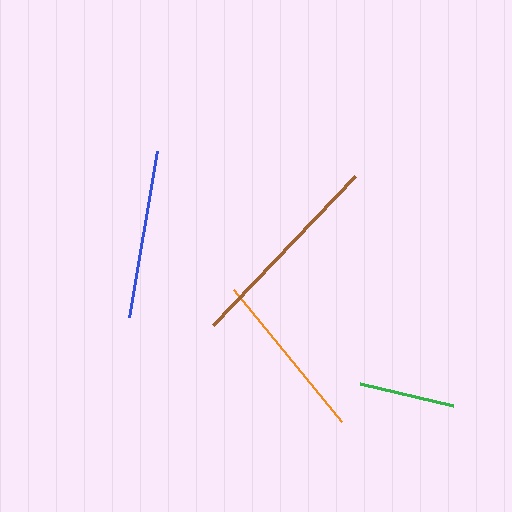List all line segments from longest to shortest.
From longest to shortest: brown, orange, blue, green.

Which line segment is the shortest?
The green line is the shortest at approximately 96 pixels.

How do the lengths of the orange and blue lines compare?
The orange and blue lines are approximately the same length.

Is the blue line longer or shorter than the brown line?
The brown line is longer than the blue line.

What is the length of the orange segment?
The orange segment is approximately 170 pixels long.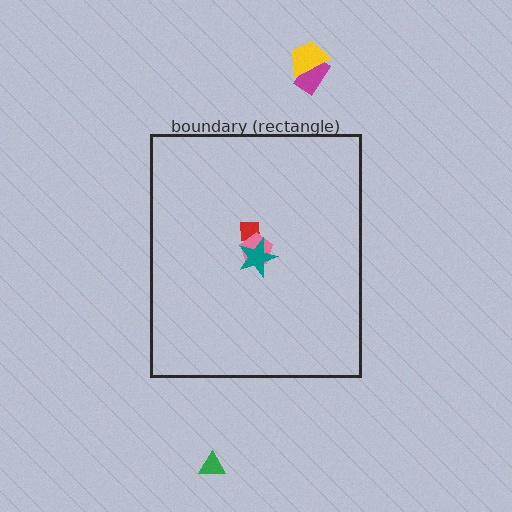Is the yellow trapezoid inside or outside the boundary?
Outside.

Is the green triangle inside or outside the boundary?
Outside.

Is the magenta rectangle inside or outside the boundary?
Outside.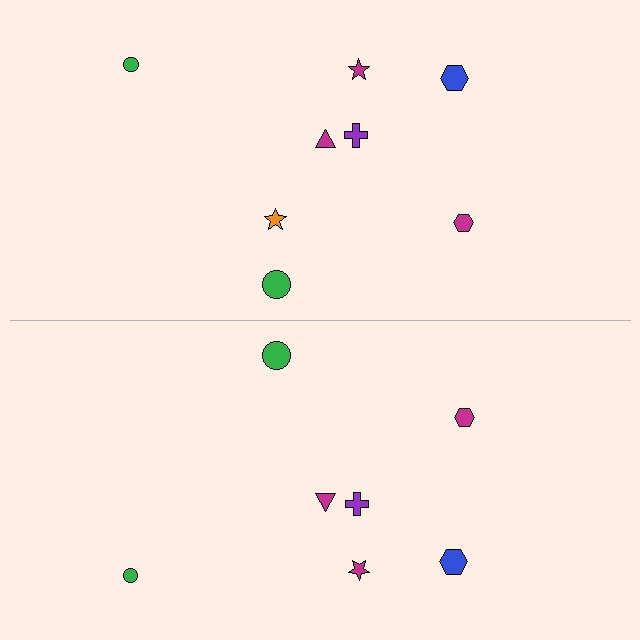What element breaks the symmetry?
A orange star is missing from the bottom side.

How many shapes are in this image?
There are 15 shapes in this image.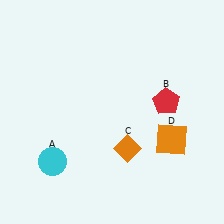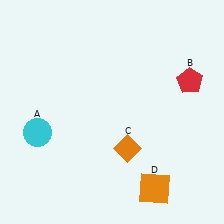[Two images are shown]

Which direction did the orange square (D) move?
The orange square (D) moved down.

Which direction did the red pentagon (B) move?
The red pentagon (B) moved right.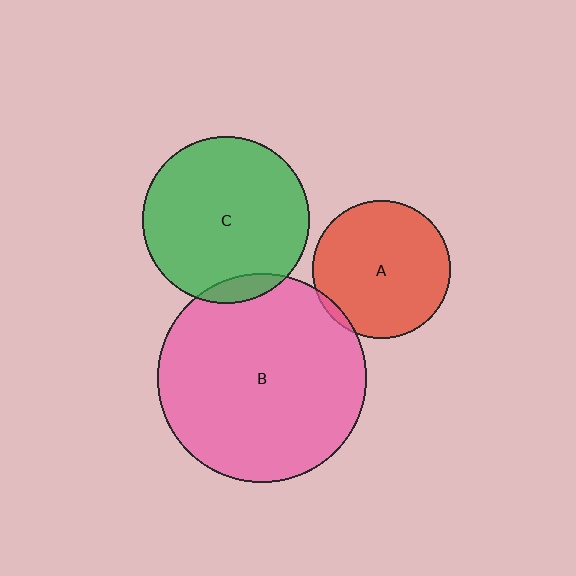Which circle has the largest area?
Circle B (pink).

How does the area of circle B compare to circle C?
Approximately 1.6 times.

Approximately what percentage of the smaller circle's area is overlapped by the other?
Approximately 5%.